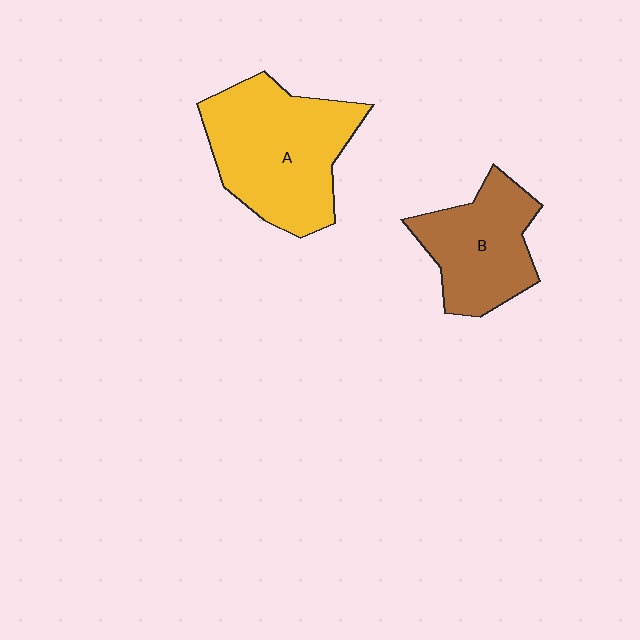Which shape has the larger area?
Shape A (yellow).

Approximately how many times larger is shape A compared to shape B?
Approximately 1.4 times.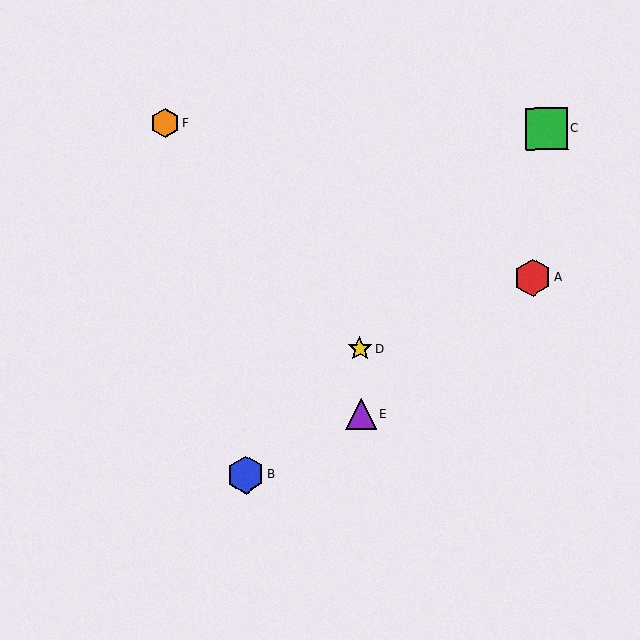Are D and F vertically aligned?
No, D is at x≈360 and F is at x≈165.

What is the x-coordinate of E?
Object E is at x≈361.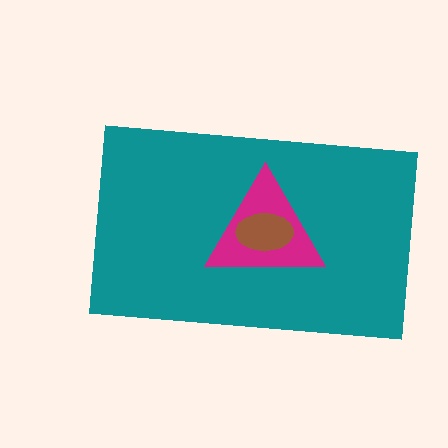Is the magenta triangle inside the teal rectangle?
Yes.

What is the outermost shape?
The teal rectangle.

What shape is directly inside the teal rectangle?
The magenta triangle.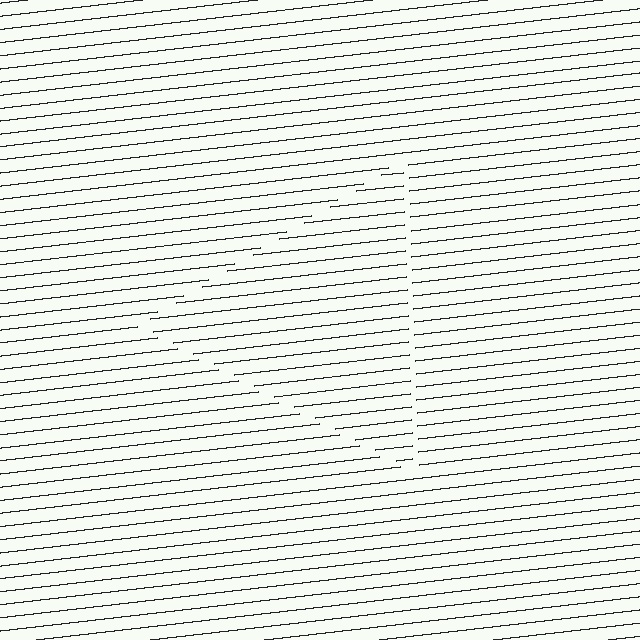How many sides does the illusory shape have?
3 sides — the line-ends trace a triangle.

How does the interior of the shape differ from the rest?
The interior of the shape contains the same grating, shifted by half a period — the contour is defined by the phase discontinuity where line-ends from the inner and outer gratings abut.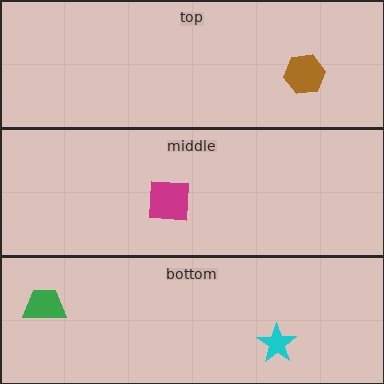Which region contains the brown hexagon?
The top region.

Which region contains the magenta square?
The middle region.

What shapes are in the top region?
The brown hexagon.